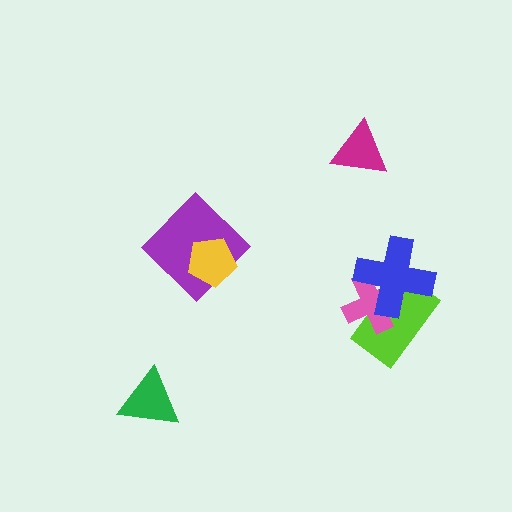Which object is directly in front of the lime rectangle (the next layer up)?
The pink cross is directly in front of the lime rectangle.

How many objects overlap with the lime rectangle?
2 objects overlap with the lime rectangle.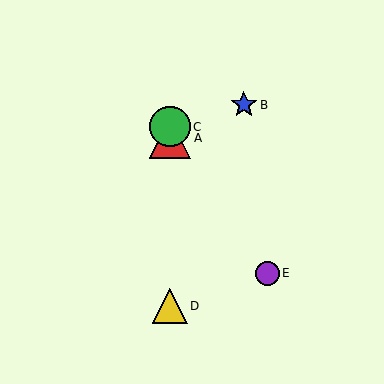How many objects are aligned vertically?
3 objects (A, C, D) are aligned vertically.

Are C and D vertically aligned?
Yes, both are at x≈170.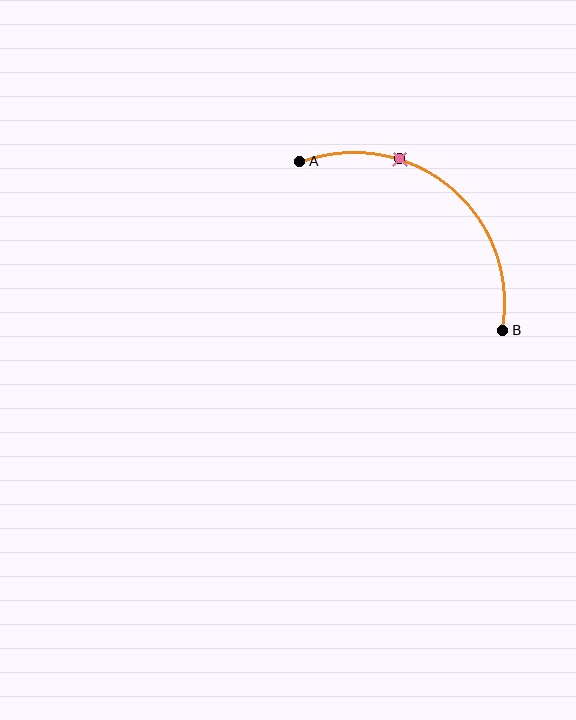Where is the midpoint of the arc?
The arc midpoint is the point on the curve farthest from the straight line joining A and B. It sits above and to the right of that line.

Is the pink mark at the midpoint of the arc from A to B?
No. The pink mark lies on the arc but is closer to endpoint A. The arc midpoint would be at the point on the curve equidistant along the arc from both A and B.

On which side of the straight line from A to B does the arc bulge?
The arc bulges above and to the right of the straight line connecting A and B.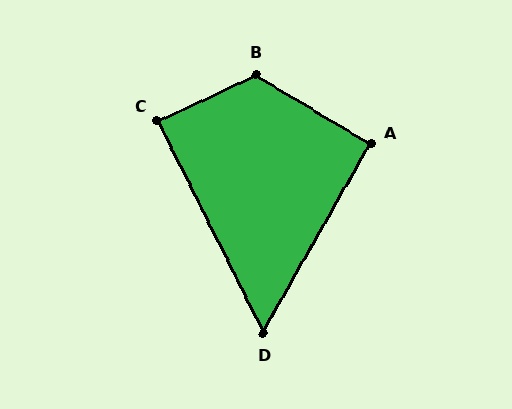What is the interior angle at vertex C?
Approximately 89 degrees (approximately right).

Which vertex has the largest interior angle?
B, at approximately 124 degrees.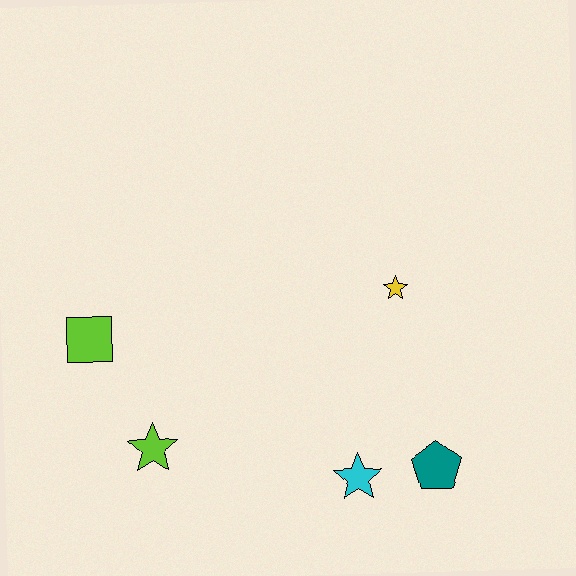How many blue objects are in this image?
There are no blue objects.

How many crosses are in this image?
There are no crosses.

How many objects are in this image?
There are 5 objects.